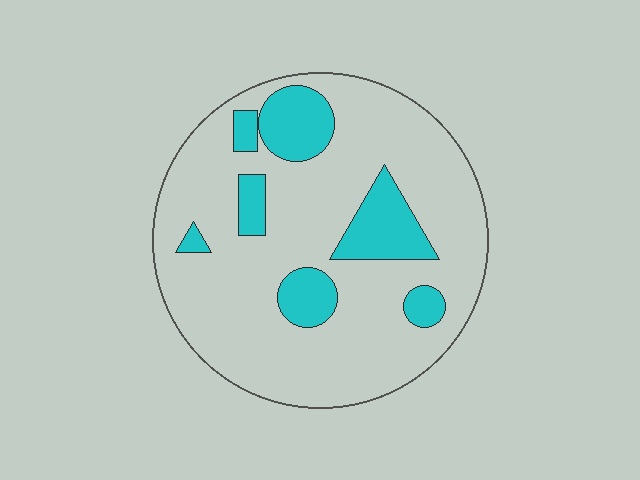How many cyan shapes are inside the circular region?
7.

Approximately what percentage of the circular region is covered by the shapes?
Approximately 20%.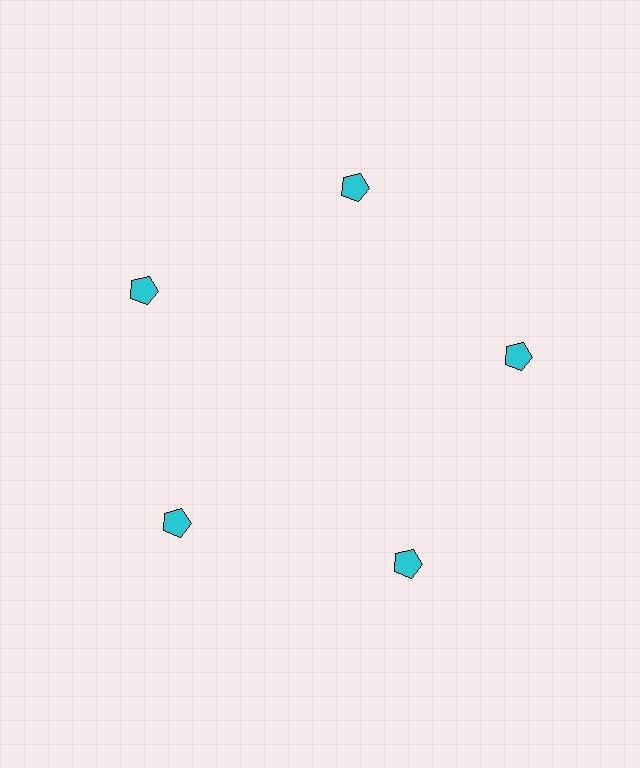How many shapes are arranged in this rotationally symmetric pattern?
There are 5 shapes, arranged in 5 groups of 1.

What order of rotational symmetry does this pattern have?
This pattern has 5-fold rotational symmetry.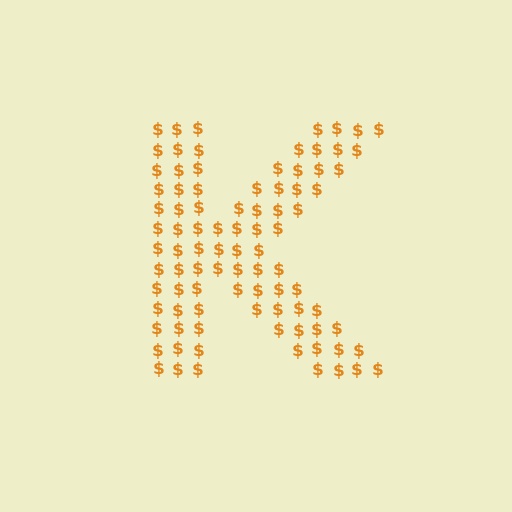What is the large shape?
The large shape is the letter K.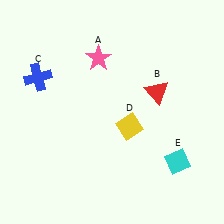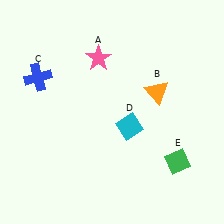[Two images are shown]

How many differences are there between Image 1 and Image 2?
There are 3 differences between the two images.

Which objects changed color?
B changed from red to orange. D changed from yellow to cyan. E changed from cyan to green.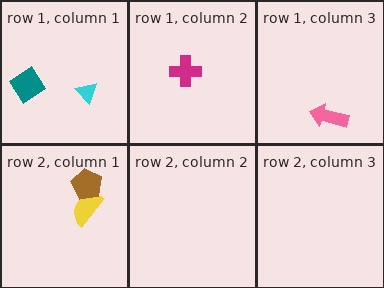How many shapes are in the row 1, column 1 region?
2.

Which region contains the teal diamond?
The row 1, column 1 region.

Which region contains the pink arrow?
The row 1, column 3 region.